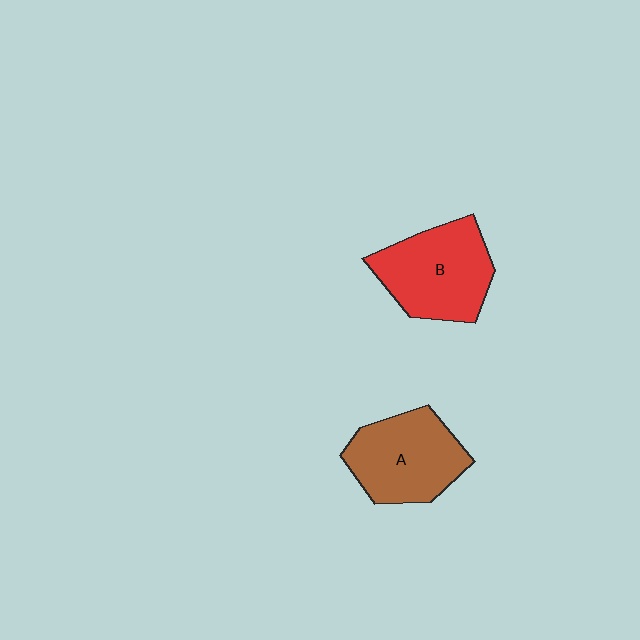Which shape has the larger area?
Shape B (red).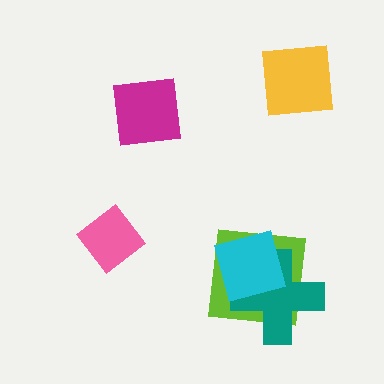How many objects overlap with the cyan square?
2 objects overlap with the cyan square.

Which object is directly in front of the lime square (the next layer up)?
The teal cross is directly in front of the lime square.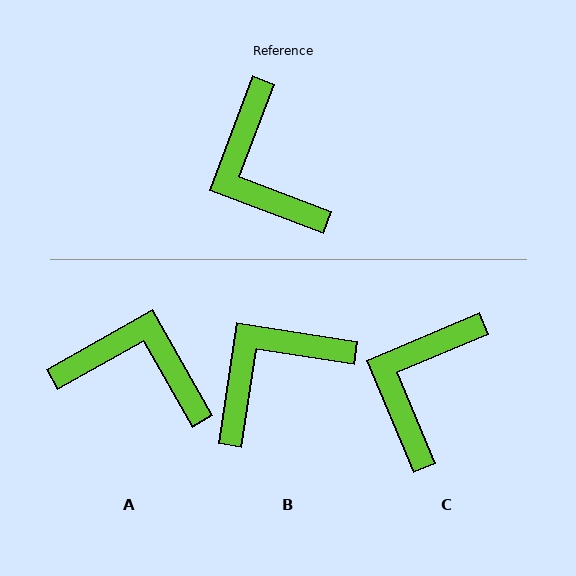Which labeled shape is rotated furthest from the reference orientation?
A, about 130 degrees away.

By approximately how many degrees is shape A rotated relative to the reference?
Approximately 130 degrees clockwise.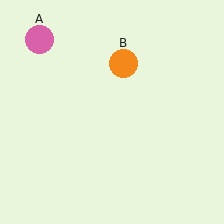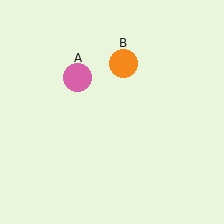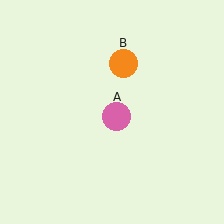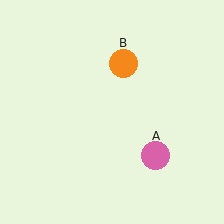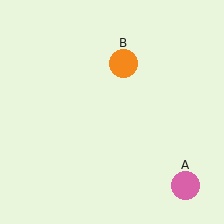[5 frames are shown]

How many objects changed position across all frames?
1 object changed position: pink circle (object A).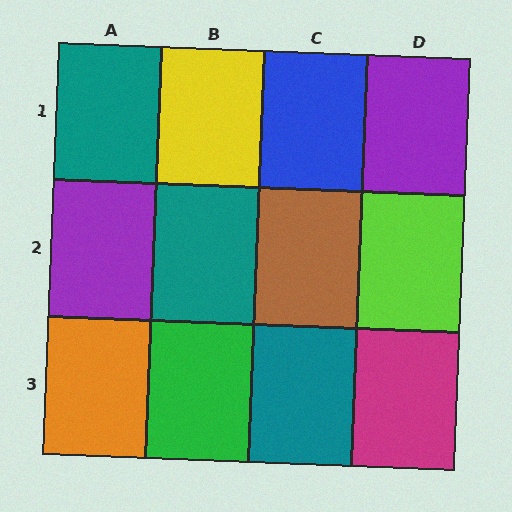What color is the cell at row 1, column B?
Yellow.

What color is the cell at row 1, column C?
Blue.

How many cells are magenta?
1 cell is magenta.